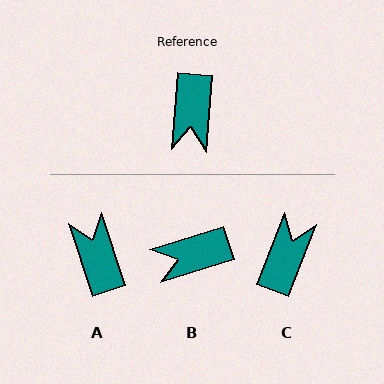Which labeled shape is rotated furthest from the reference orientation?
C, about 164 degrees away.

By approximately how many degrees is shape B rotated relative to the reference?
Approximately 68 degrees clockwise.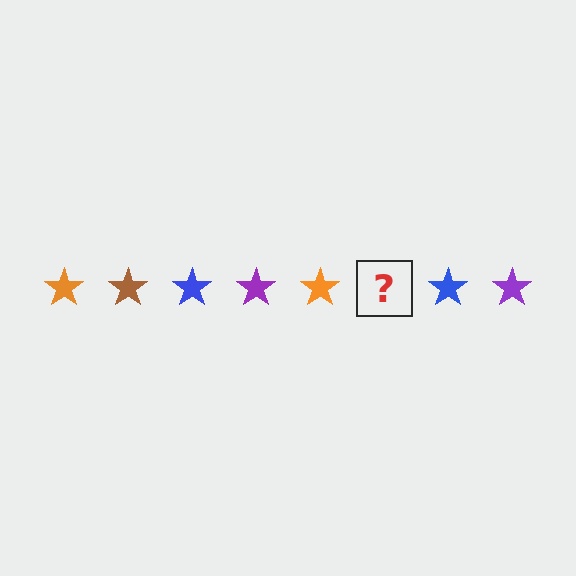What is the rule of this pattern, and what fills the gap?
The rule is that the pattern cycles through orange, brown, blue, purple stars. The gap should be filled with a brown star.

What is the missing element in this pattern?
The missing element is a brown star.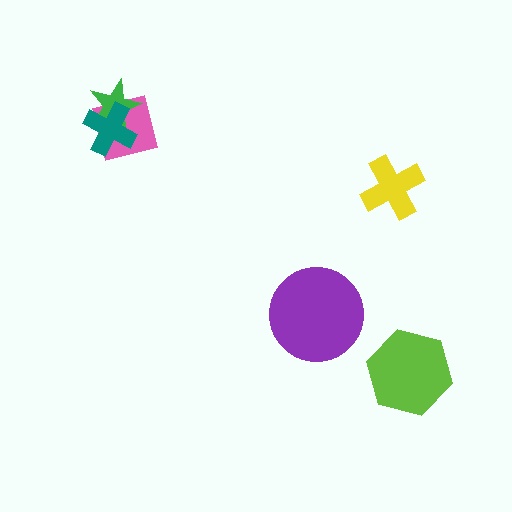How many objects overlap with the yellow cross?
0 objects overlap with the yellow cross.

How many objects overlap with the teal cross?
2 objects overlap with the teal cross.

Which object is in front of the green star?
The teal cross is in front of the green star.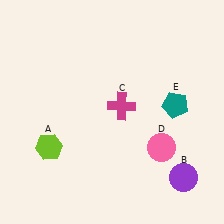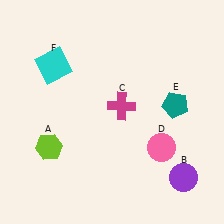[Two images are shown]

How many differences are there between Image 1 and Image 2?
There is 1 difference between the two images.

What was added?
A cyan square (F) was added in Image 2.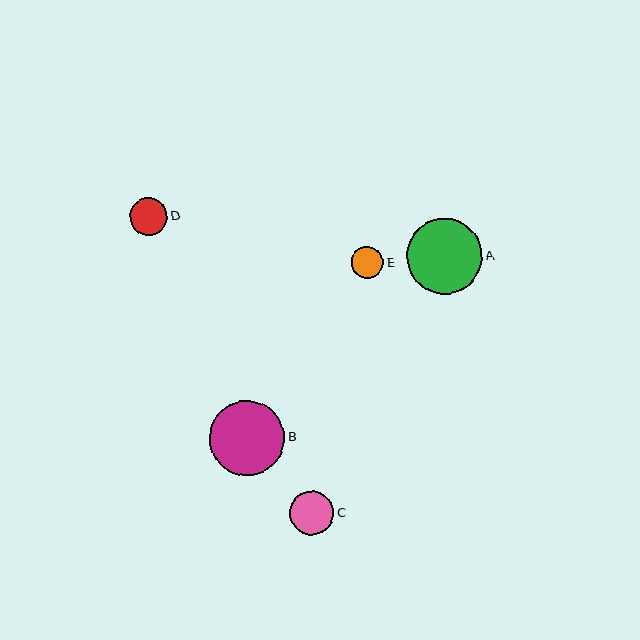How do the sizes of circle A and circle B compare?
Circle A and circle B are approximately the same size.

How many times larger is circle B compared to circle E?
Circle B is approximately 2.3 times the size of circle E.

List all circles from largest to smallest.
From largest to smallest: A, B, C, D, E.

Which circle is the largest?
Circle A is the largest with a size of approximately 75 pixels.